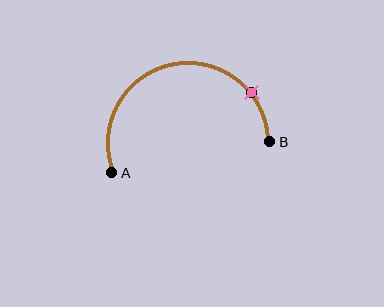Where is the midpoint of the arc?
The arc midpoint is the point on the curve farthest from the straight line joining A and B. It sits above that line.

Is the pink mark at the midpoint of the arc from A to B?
No. The pink mark lies on the arc but is closer to endpoint B. The arc midpoint would be at the point on the curve equidistant along the arc from both A and B.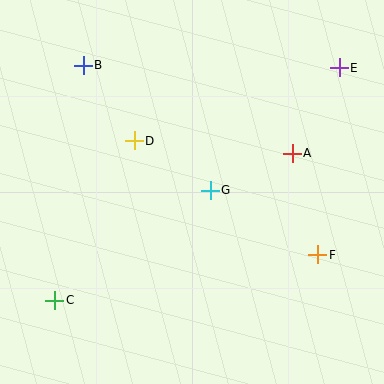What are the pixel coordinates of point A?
Point A is at (292, 153).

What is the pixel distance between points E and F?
The distance between E and F is 188 pixels.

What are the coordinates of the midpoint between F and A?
The midpoint between F and A is at (305, 204).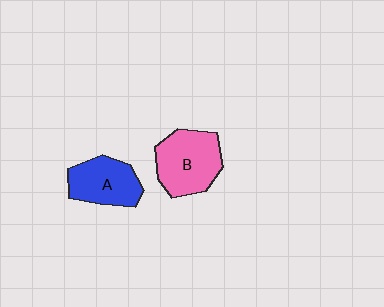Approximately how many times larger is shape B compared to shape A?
Approximately 1.2 times.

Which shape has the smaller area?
Shape A (blue).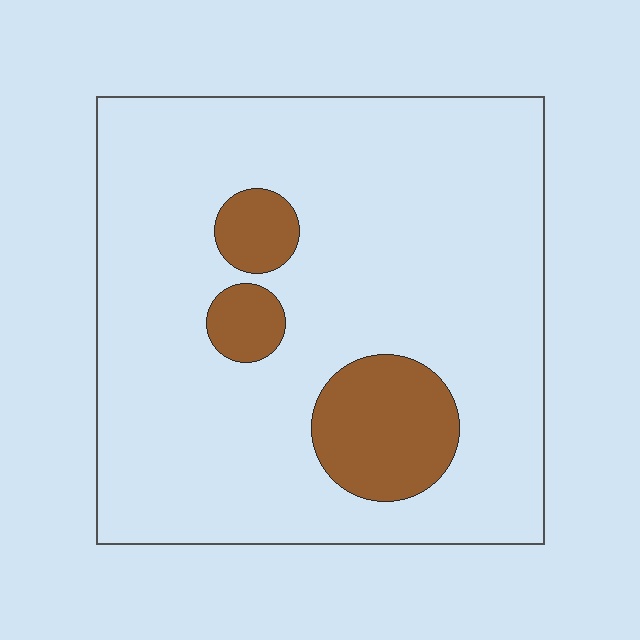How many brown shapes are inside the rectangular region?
3.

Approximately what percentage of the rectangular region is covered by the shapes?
Approximately 15%.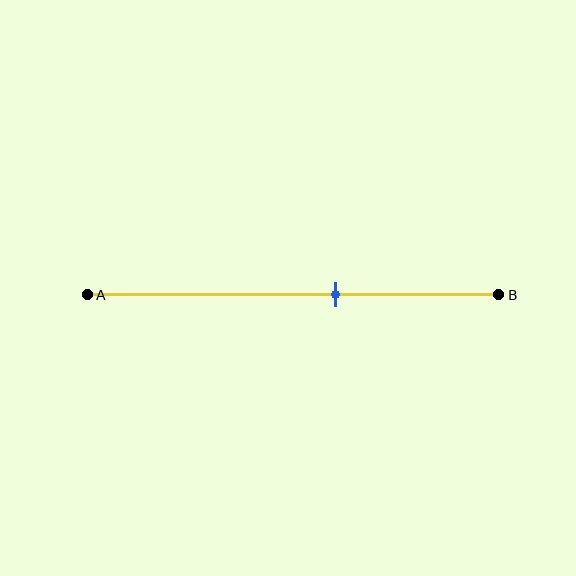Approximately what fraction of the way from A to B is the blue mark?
The blue mark is approximately 60% of the way from A to B.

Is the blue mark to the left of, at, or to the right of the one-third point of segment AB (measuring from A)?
The blue mark is to the right of the one-third point of segment AB.